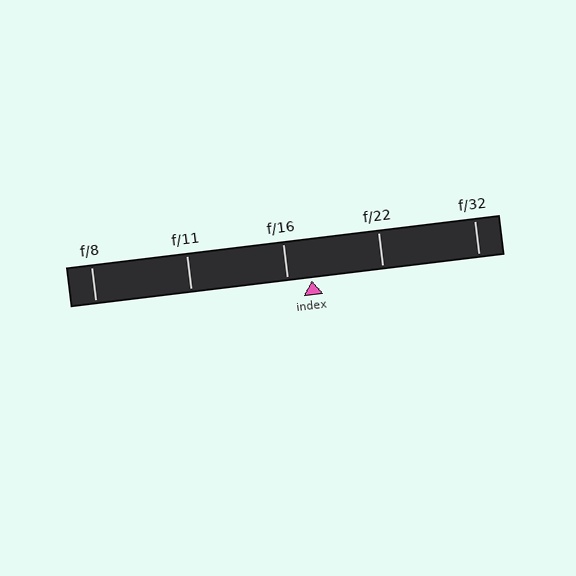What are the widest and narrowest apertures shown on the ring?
The widest aperture shown is f/8 and the narrowest is f/32.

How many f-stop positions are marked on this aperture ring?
There are 5 f-stop positions marked.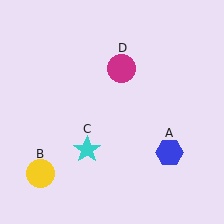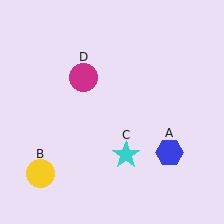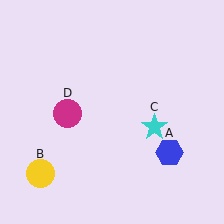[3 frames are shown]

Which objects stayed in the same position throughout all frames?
Blue hexagon (object A) and yellow circle (object B) remained stationary.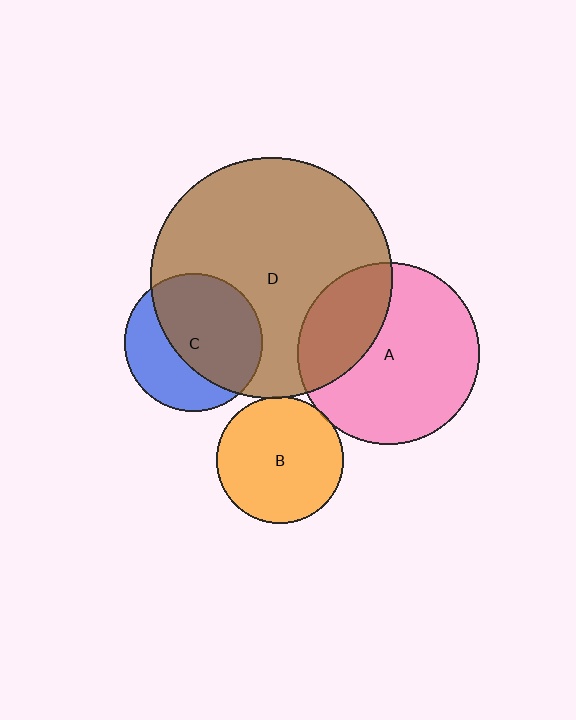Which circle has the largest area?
Circle D (brown).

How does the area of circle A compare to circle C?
Approximately 1.7 times.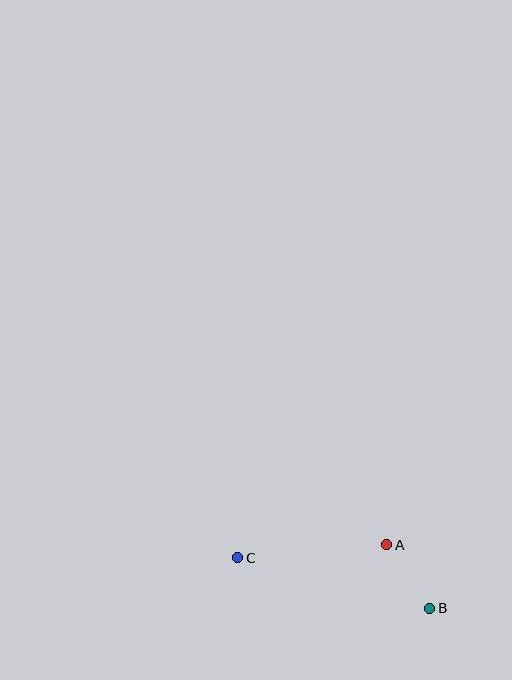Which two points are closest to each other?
Points A and B are closest to each other.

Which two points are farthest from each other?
Points B and C are farthest from each other.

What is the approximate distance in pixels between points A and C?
The distance between A and C is approximately 149 pixels.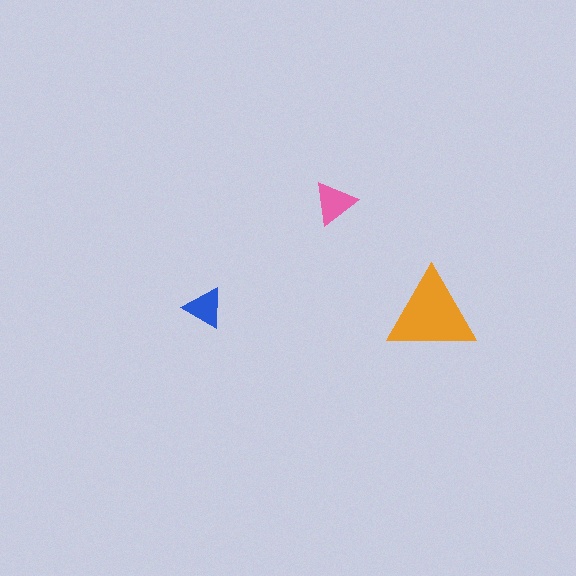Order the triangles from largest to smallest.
the orange one, the pink one, the blue one.